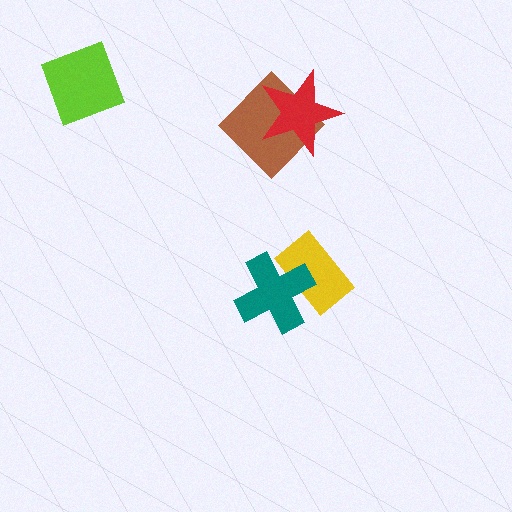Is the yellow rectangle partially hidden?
Yes, it is partially covered by another shape.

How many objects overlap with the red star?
1 object overlaps with the red star.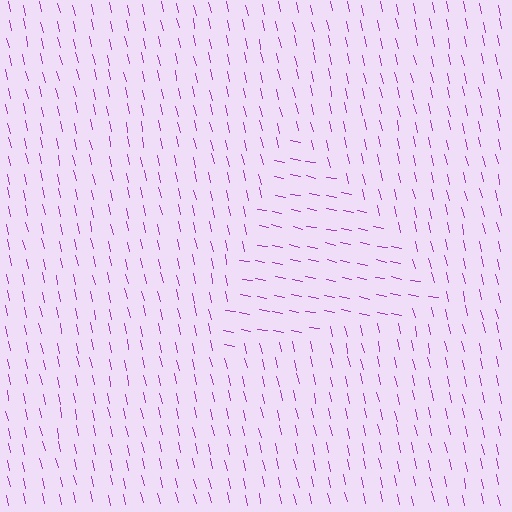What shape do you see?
I see a triangle.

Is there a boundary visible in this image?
Yes, there is a texture boundary formed by a change in line orientation.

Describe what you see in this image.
The image is filled with small purple line segments. A triangle region in the image has lines oriented differently from the surrounding lines, creating a visible texture boundary.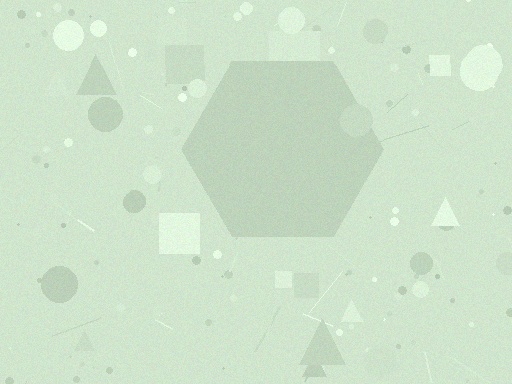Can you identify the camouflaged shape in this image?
The camouflaged shape is a hexagon.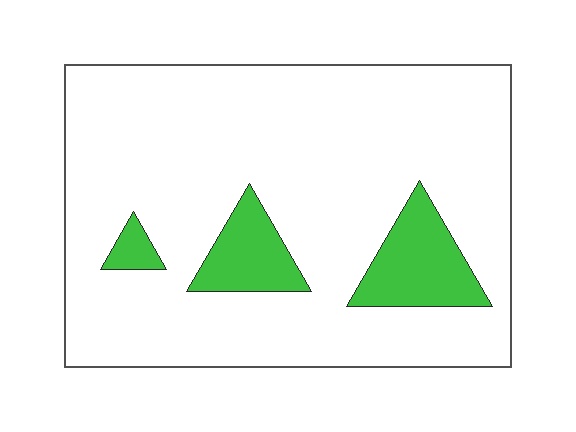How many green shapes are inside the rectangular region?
3.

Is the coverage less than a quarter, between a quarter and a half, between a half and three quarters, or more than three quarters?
Less than a quarter.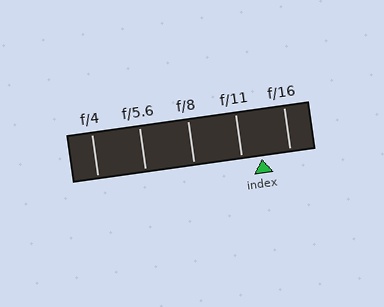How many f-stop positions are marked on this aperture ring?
There are 5 f-stop positions marked.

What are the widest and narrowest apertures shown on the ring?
The widest aperture shown is f/4 and the narrowest is f/16.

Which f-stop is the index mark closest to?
The index mark is closest to f/11.